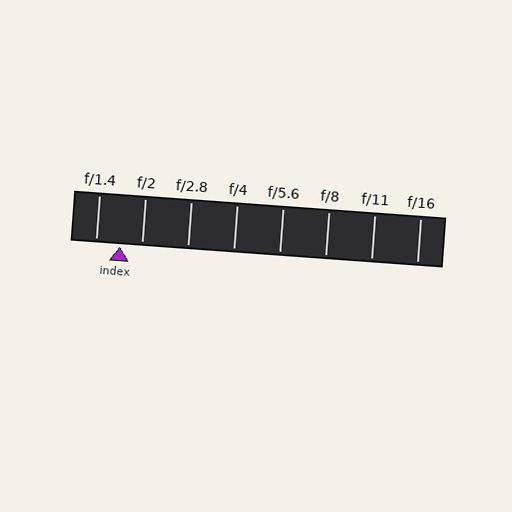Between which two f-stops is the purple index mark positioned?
The index mark is between f/1.4 and f/2.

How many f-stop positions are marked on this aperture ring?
There are 8 f-stop positions marked.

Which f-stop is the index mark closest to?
The index mark is closest to f/2.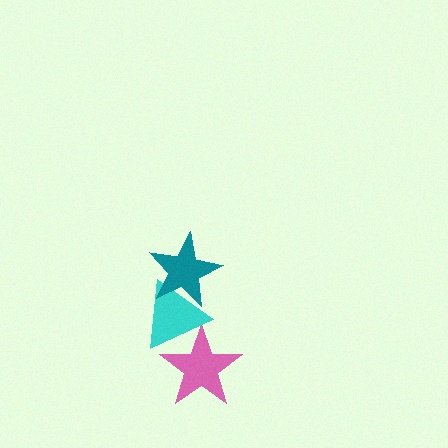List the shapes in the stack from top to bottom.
From top to bottom: the teal star, the cyan triangle, the pink star.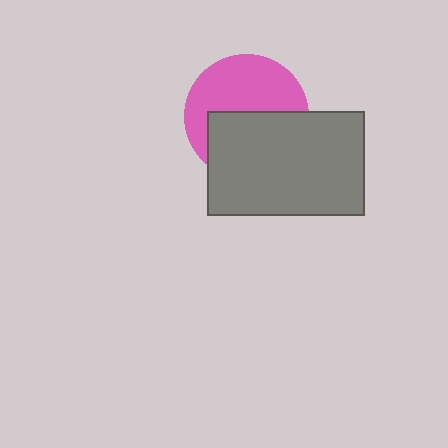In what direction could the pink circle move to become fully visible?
The pink circle could move up. That would shift it out from behind the gray rectangle entirely.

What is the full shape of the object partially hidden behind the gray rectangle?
The partially hidden object is a pink circle.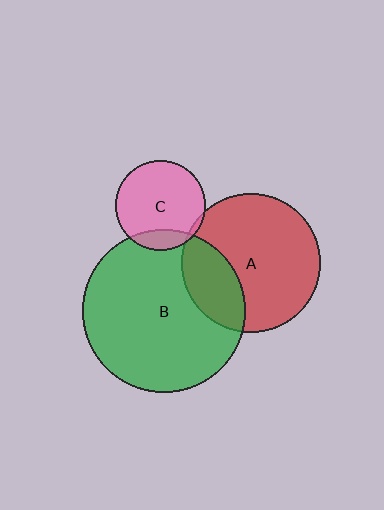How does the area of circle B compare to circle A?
Approximately 1.4 times.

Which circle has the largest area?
Circle B (green).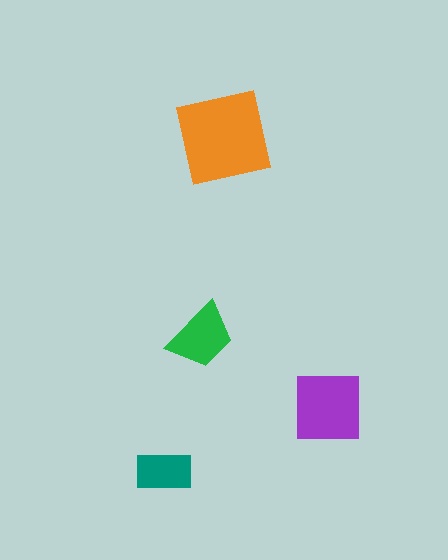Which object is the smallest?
The teal rectangle.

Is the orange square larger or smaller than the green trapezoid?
Larger.